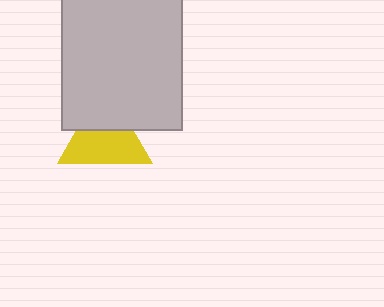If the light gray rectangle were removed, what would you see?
You would see the complete yellow triangle.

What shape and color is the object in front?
The object in front is a light gray rectangle.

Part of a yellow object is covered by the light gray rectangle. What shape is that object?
It is a triangle.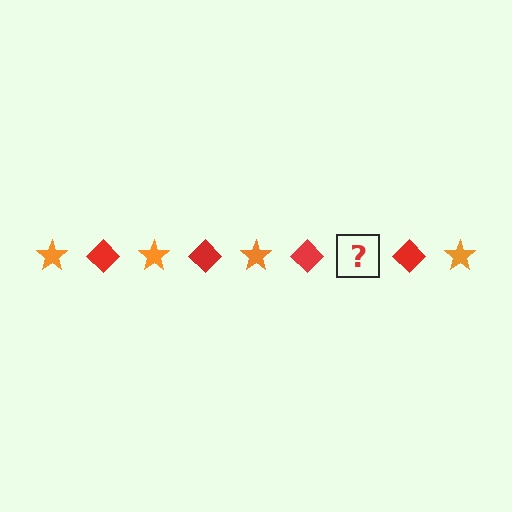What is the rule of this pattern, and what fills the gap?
The rule is that the pattern alternates between orange star and red diamond. The gap should be filled with an orange star.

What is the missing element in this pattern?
The missing element is an orange star.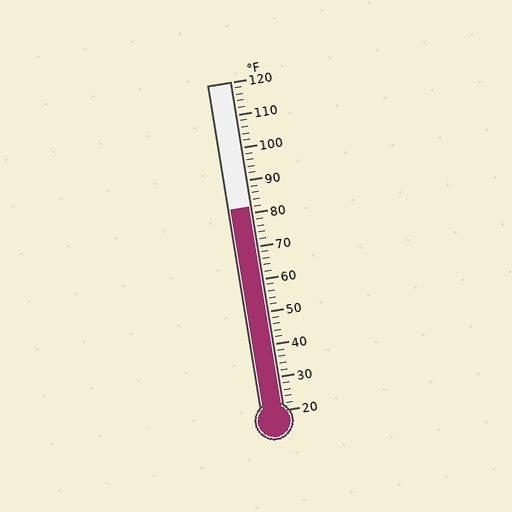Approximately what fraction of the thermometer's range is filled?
The thermometer is filled to approximately 60% of its range.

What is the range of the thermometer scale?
The thermometer scale ranges from 20°F to 120°F.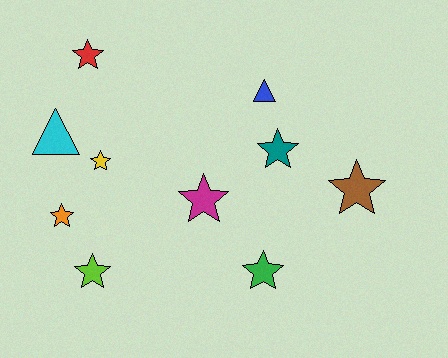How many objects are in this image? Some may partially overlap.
There are 10 objects.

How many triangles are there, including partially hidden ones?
There are 2 triangles.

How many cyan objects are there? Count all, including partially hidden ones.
There is 1 cyan object.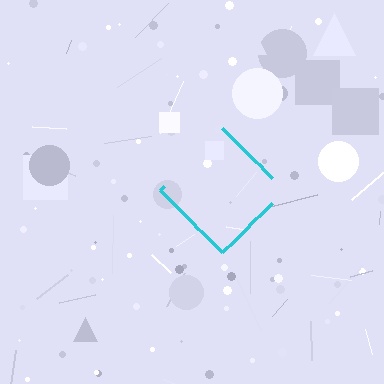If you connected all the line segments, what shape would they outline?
They would outline a diamond.